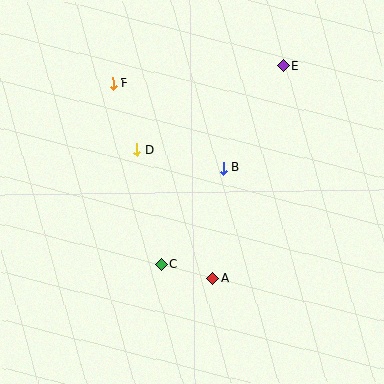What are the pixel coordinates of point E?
Point E is at (284, 66).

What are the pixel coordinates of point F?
Point F is at (113, 84).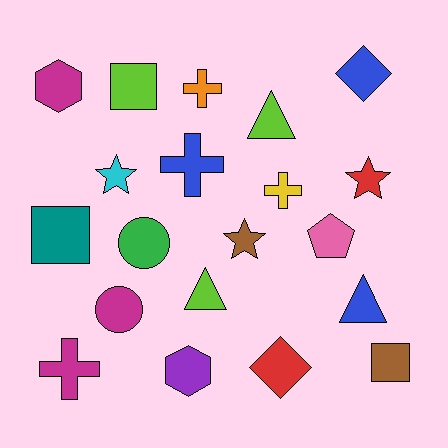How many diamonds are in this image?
There are 2 diamonds.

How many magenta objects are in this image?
There are 3 magenta objects.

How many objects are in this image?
There are 20 objects.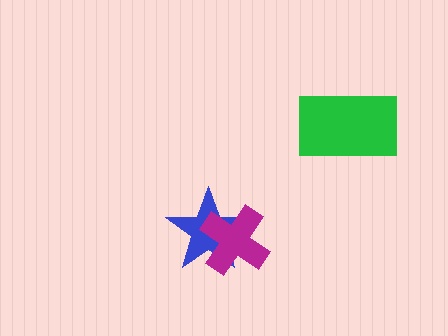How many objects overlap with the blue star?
1 object overlaps with the blue star.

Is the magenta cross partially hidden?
No, no other shape covers it.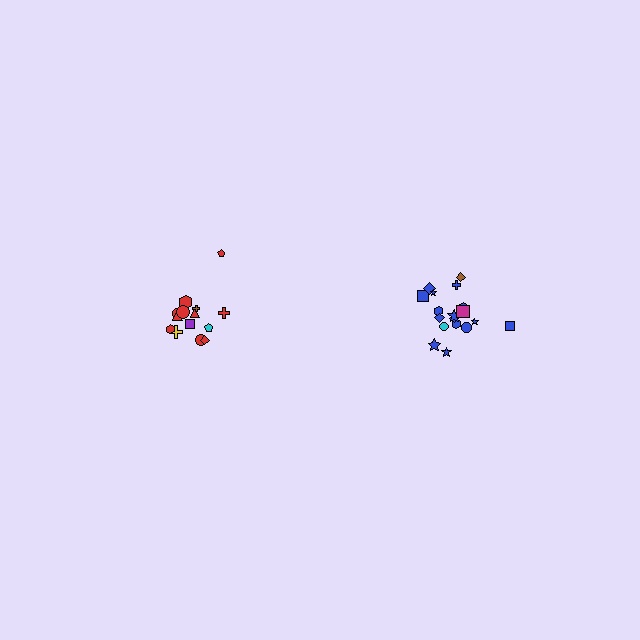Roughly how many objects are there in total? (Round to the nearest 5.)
Roughly 35 objects in total.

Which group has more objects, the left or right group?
The right group.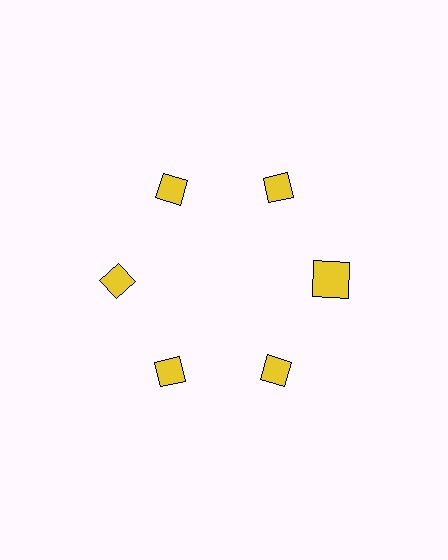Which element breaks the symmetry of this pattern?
The yellow square at roughly the 3 o'clock position breaks the symmetry. All other shapes are yellow diamonds.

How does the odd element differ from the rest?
It has a different shape: square instead of diamond.